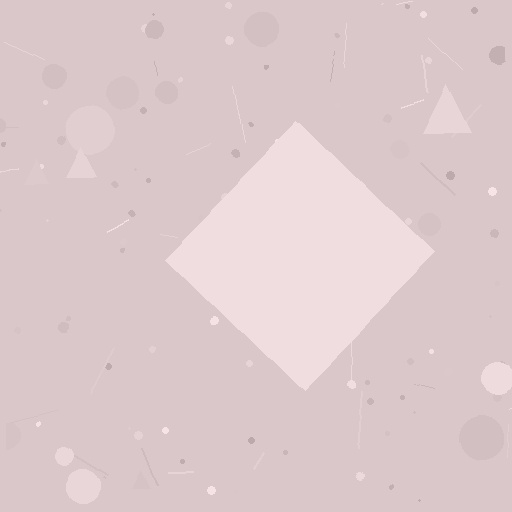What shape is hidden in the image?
A diamond is hidden in the image.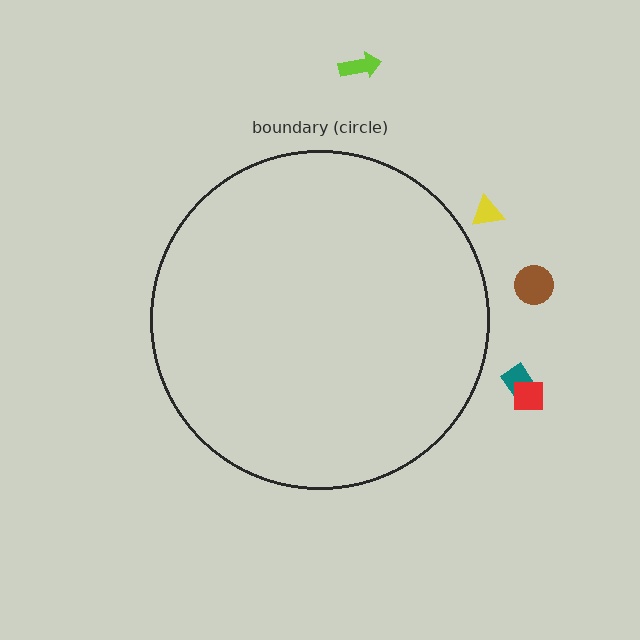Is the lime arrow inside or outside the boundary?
Outside.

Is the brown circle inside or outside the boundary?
Outside.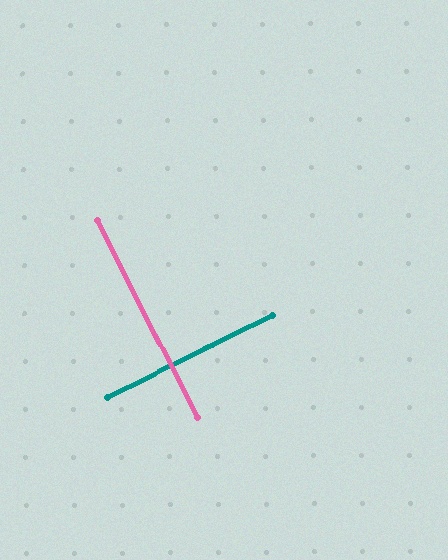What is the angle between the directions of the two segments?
Approximately 89 degrees.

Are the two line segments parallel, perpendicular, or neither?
Perpendicular — they meet at approximately 89°.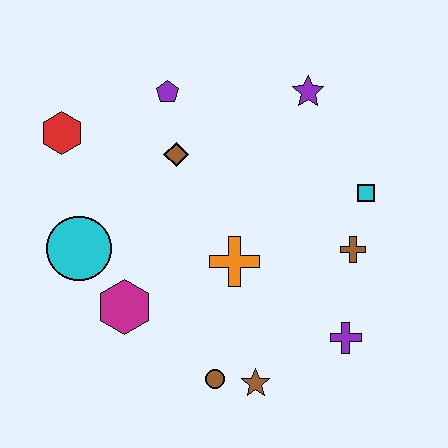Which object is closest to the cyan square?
The brown cross is closest to the cyan square.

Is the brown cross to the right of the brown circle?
Yes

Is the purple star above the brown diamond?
Yes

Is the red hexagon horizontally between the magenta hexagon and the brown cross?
No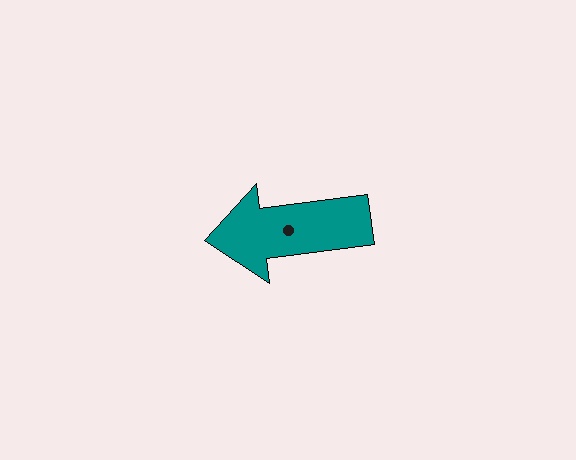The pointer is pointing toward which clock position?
Roughly 9 o'clock.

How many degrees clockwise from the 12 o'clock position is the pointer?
Approximately 263 degrees.